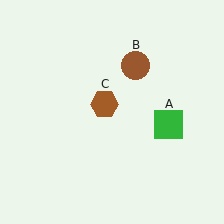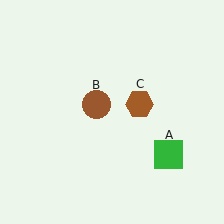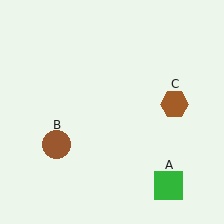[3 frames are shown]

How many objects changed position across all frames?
3 objects changed position: green square (object A), brown circle (object B), brown hexagon (object C).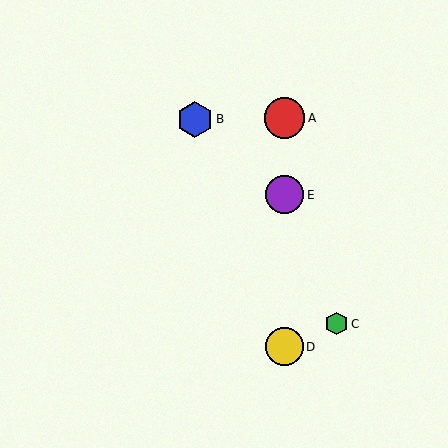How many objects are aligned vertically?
3 objects (A, D, E) are aligned vertically.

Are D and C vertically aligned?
No, D is at x≈285 and C is at x≈336.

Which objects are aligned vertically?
Objects A, D, E are aligned vertically.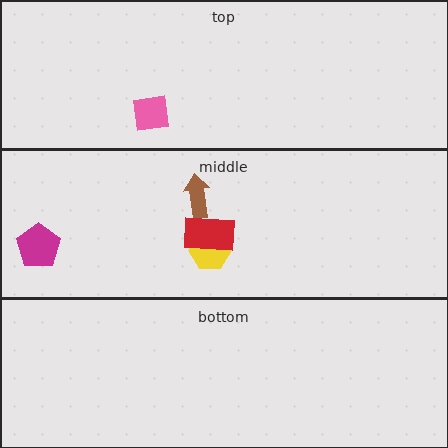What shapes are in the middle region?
The magenta pentagon, the brown arrow, the yellow hexagon, the red rectangle.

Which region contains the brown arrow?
The middle region.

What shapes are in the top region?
The pink square.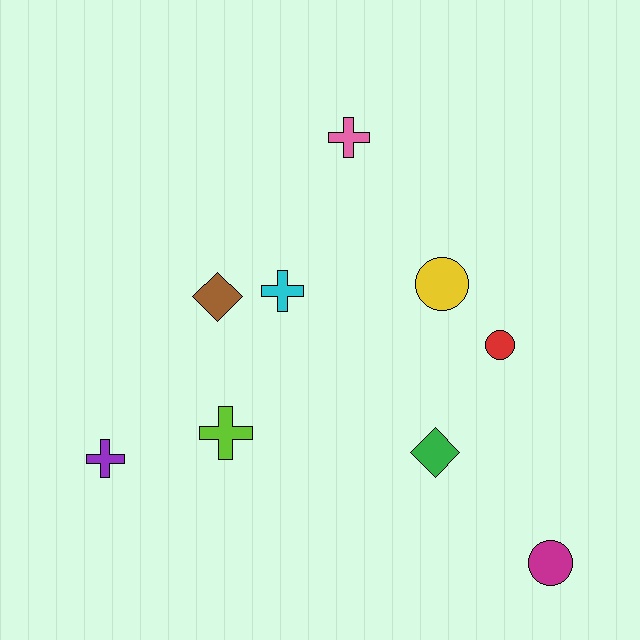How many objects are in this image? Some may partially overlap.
There are 9 objects.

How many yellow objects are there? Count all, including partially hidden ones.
There is 1 yellow object.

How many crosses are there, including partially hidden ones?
There are 4 crosses.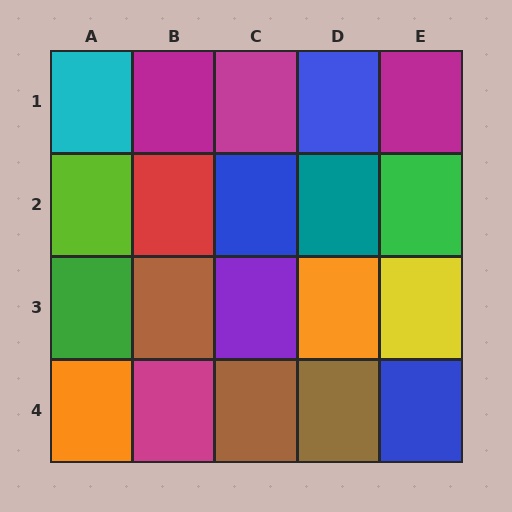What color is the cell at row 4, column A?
Orange.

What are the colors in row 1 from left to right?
Cyan, magenta, magenta, blue, magenta.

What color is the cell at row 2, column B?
Red.